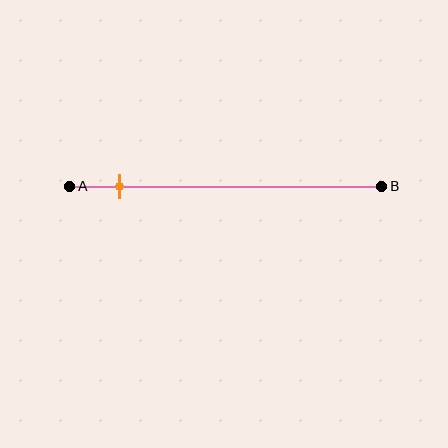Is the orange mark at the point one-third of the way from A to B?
No, the mark is at about 15% from A, not at the 33% one-third point.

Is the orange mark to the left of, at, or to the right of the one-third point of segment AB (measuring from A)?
The orange mark is to the left of the one-third point of segment AB.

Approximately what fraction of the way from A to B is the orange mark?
The orange mark is approximately 15% of the way from A to B.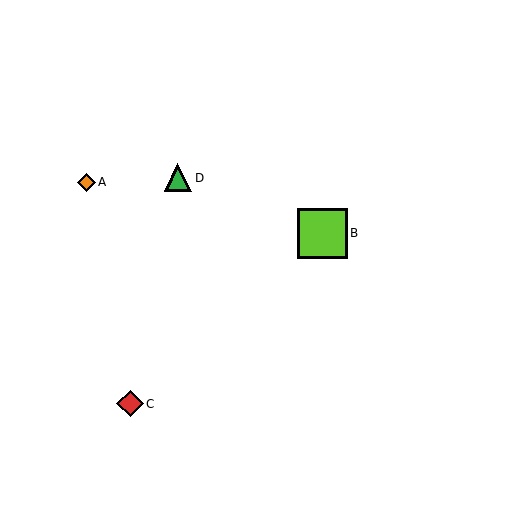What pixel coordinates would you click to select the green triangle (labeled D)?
Click at (178, 178) to select the green triangle D.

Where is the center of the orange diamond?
The center of the orange diamond is at (86, 182).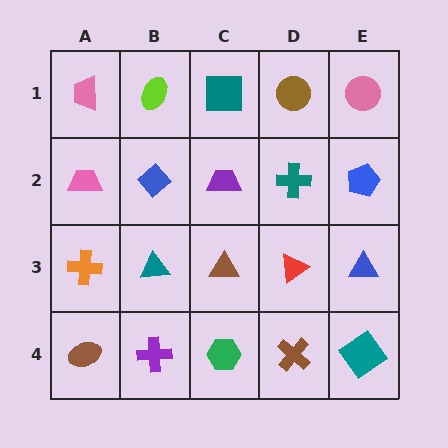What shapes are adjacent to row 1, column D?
A teal cross (row 2, column D), a teal square (row 1, column C), a pink circle (row 1, column E).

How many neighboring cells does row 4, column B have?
3.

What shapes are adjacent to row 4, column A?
An orange cross (row 3, column A), a purple cross (row 4, column B).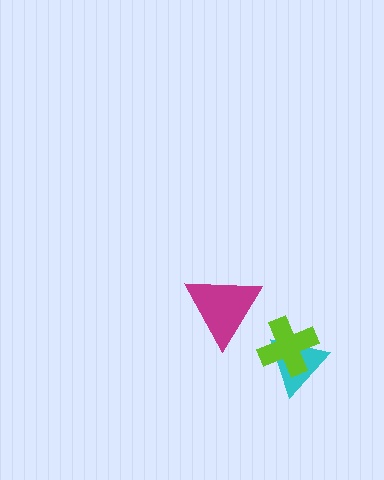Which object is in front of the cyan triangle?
The lime cross is in front of the cyan triangle.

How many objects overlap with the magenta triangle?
0 objects overlap with the magenta triangle.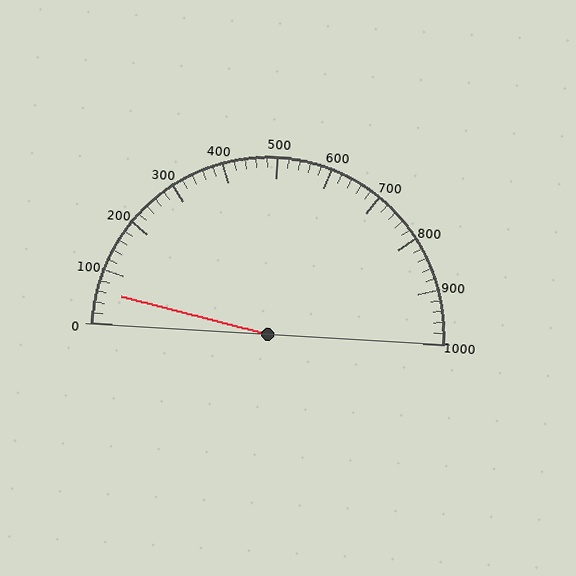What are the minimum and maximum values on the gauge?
The gauge ranges from 0 to 1000.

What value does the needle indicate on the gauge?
The needle indicates approximately 60.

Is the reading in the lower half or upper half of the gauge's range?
The reading is in the lower half of the range (0 to 1000).